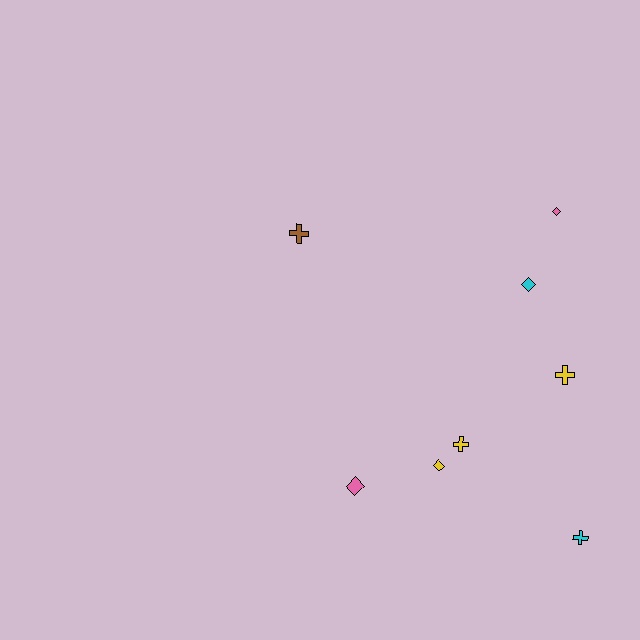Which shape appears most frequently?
Diamond, with 4 objects.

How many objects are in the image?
There are 8 objects.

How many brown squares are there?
There are no brown squares.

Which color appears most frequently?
Yellow, with 3 objects.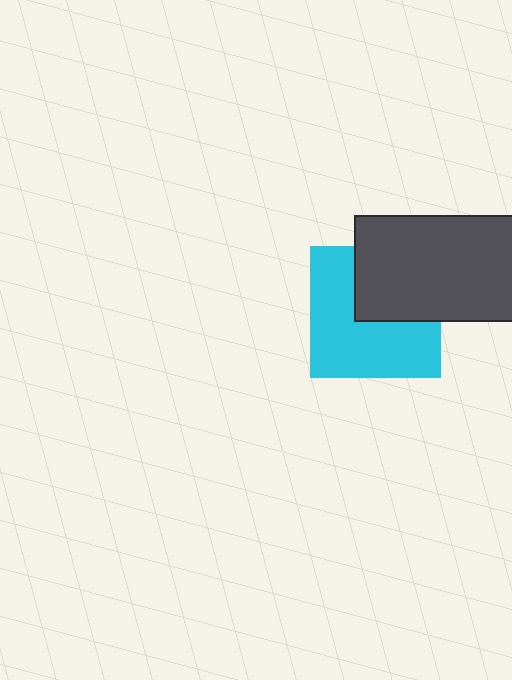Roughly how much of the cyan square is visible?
About half of it is visible (roughly 62%).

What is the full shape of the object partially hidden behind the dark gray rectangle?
The partially hidden object is a cyan square.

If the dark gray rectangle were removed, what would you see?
You would see the complete cyan square.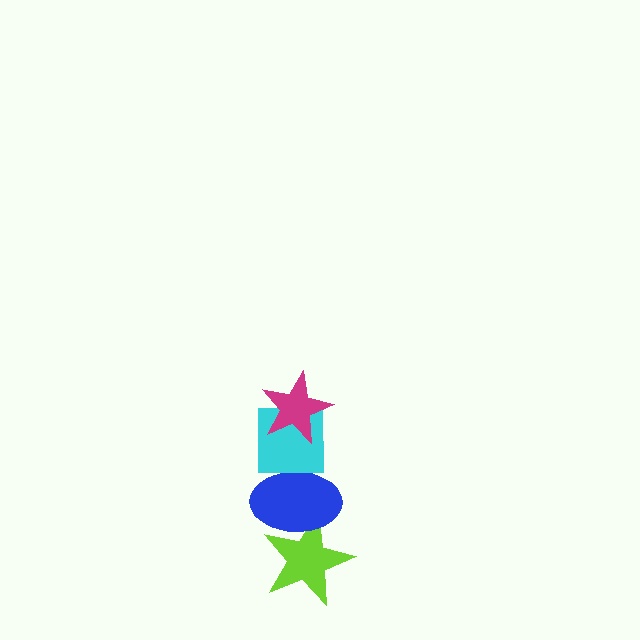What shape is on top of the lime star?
The blue ellipse is on top of the lime star.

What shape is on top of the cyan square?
The magenta star is on top of the cyan square.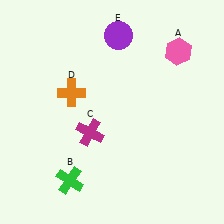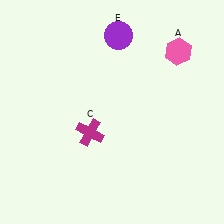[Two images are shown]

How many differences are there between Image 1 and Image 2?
There are 2 differences between the two images.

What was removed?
The green cross (B), the orange cross (D) were removed in Image 2.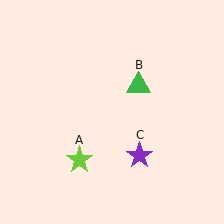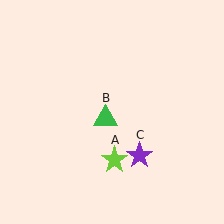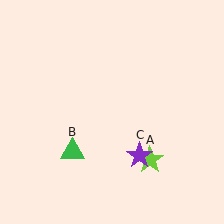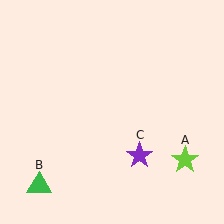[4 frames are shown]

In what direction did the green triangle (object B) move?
The green triangle (object B) moved down and to the left.